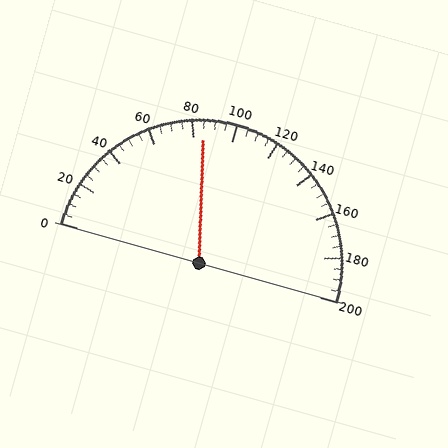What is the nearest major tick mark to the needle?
The nearest major tick mark is 80.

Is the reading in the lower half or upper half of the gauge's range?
The reading is in the lower half of the range (0 to 200).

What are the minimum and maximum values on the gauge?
The gauge ranges from 0 to 200.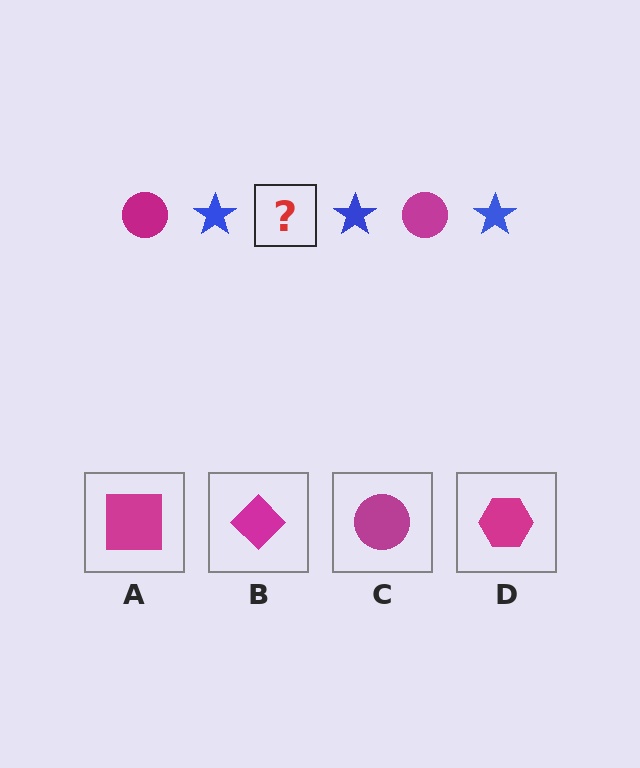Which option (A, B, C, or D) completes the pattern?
C.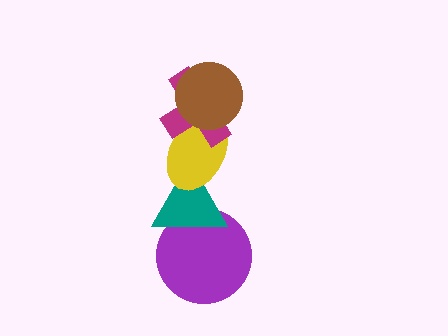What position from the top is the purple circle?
The purple circle is 5th from the top.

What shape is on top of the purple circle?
The teal triangle is on top of the purple circle.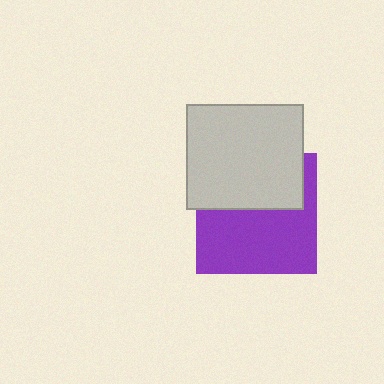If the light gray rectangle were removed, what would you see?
You would see the complete purple square.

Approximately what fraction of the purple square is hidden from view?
Roughly 41% of the purple square is hidden behind the light gray rectangle.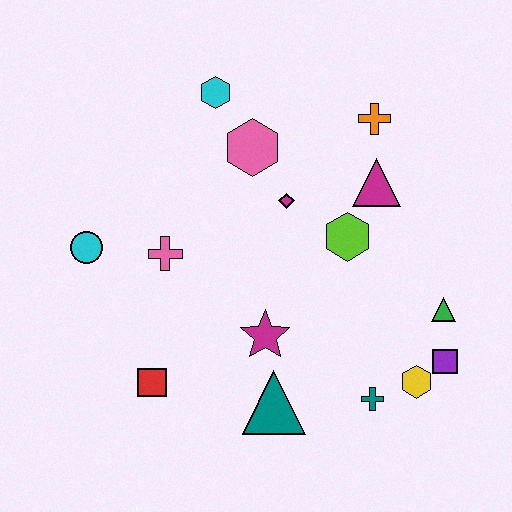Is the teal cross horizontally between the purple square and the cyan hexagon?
Yes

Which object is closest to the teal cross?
The yellow hexagon is closest to the teal cross.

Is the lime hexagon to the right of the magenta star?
Yes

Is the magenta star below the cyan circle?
Yes